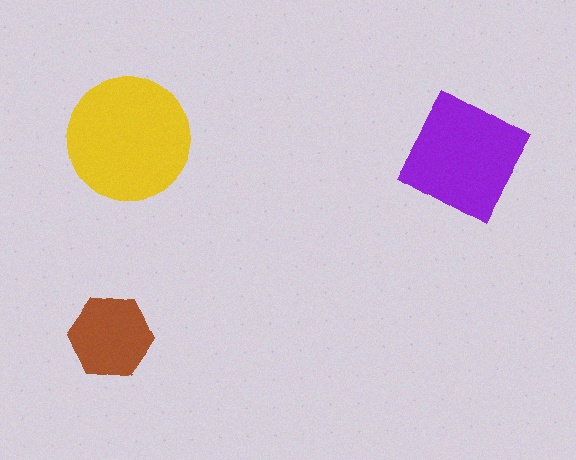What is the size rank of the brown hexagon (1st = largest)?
3rd.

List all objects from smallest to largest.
The brown hexagon, the purple square, the yellow circle.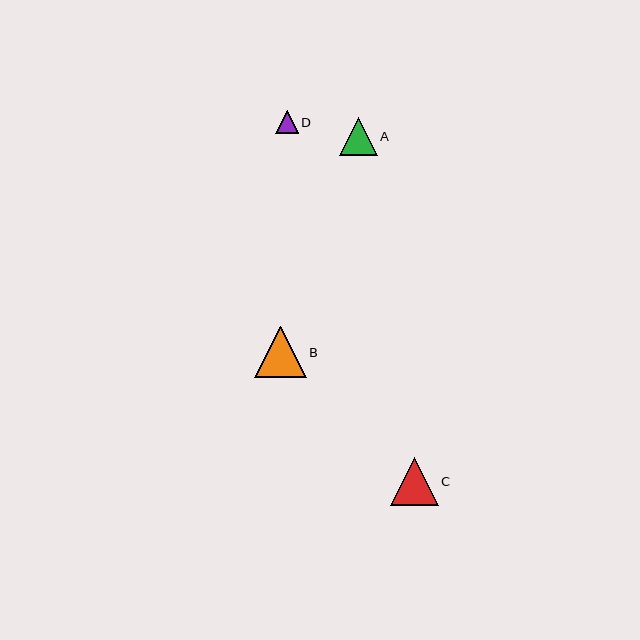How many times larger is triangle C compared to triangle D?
Triangle C is approximately 2.2 times the size of triangle D.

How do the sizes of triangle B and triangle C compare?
Triangle B and triangle C are approximately the same size.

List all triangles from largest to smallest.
From largest to smallest: B, C, A, D.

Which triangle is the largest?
Triangle B is the largest with a size of approximately 51 pixels.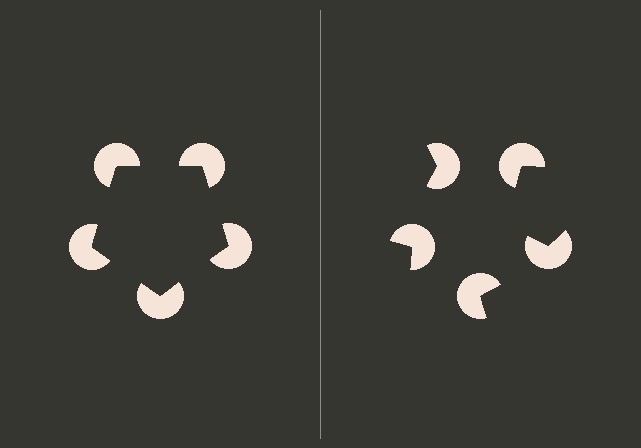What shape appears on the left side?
An illusory pentagon.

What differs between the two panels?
The pac-man discs are positioned identically on both sides; only the wedge orientations differ. On the left they align to a pentagon; on the right they are misaligned.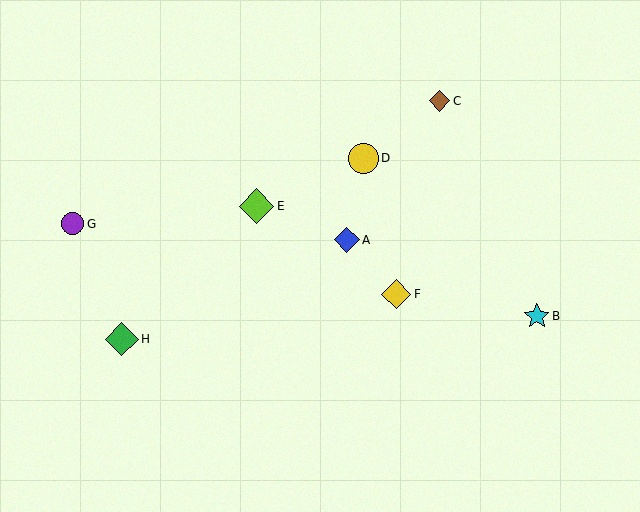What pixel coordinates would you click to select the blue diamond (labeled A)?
Click at (347, 240) to select the blue diamond A.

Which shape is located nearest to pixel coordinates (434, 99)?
The brown diamond (labeled C) at (440, 101) is nearest to that location.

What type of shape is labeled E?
Shape E is a lime diamond.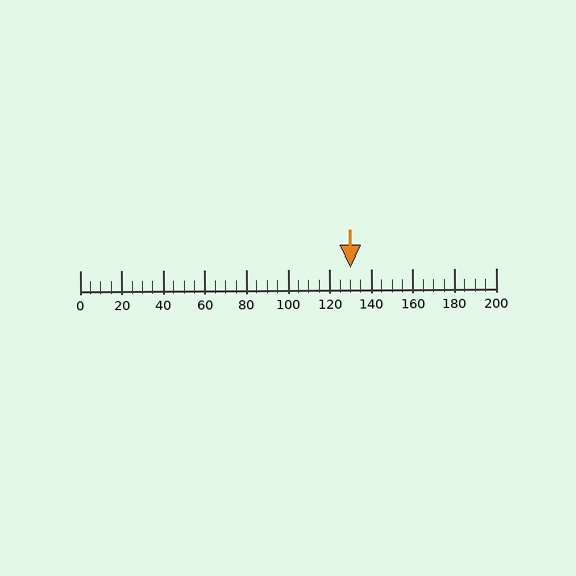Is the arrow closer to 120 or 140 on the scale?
The arrow is closer to 140.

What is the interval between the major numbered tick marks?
The major tick marks are spaced 20 units apart.